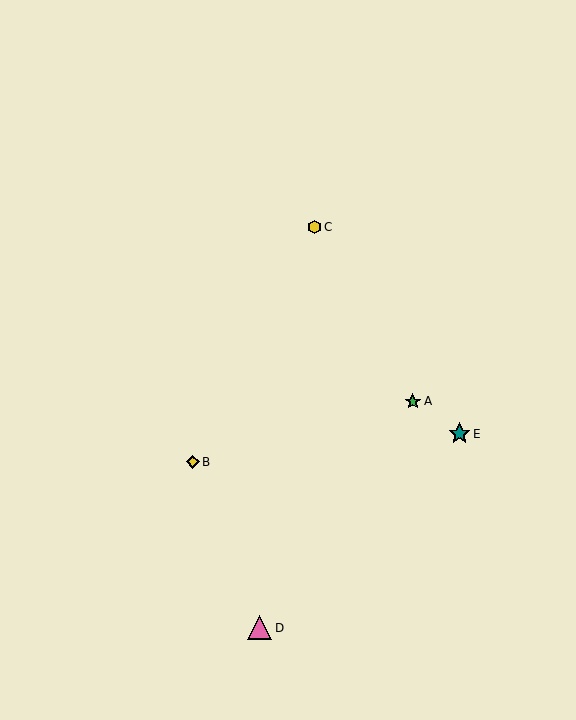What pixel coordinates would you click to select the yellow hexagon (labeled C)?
Click at (315, 227) to select the yellow hexagon C.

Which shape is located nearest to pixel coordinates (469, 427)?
The teal star (labeled E) at (459, 434) is nearest to that location.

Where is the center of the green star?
The center of the green star is at (413, 401).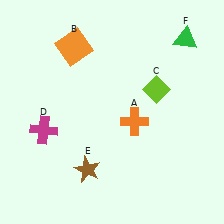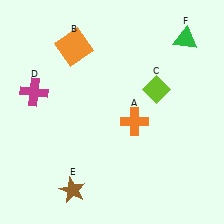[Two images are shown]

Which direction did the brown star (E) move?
The brown star (E) moved down.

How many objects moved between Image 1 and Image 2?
2 objects moved between the two images.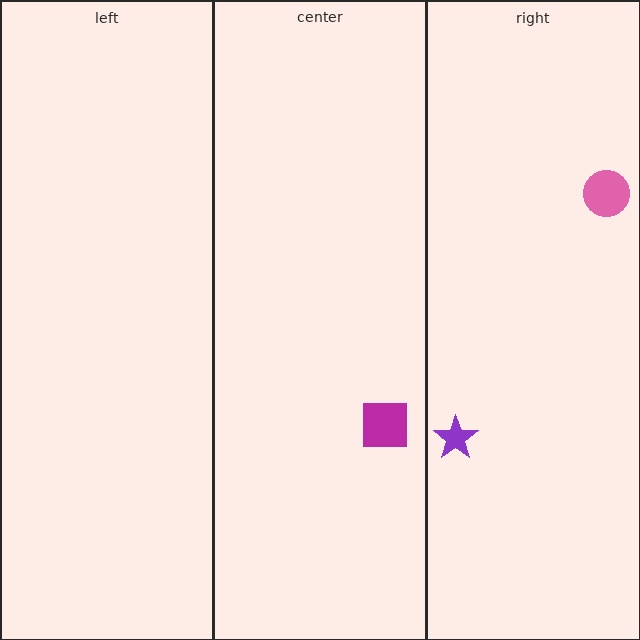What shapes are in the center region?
The magenta square.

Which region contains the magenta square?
The center region.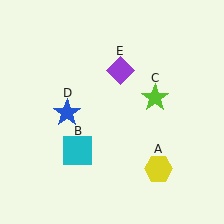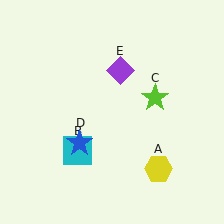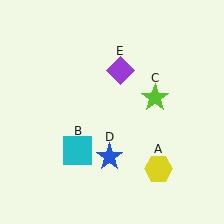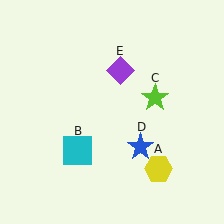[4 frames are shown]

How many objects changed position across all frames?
1 object changed position: blue star (object D).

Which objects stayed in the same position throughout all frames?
Yellow hexagon (object A) and cyan square (object B) and lime star (object C) and purple diamond (object E) remained stationary.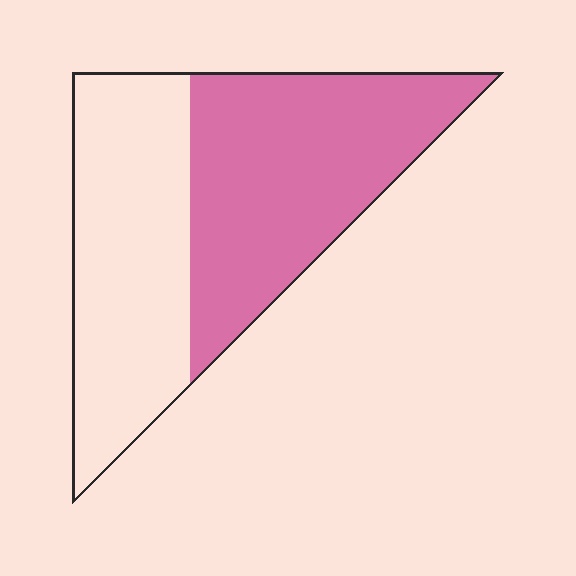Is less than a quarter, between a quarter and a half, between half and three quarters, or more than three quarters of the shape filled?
Between half and three quarters.